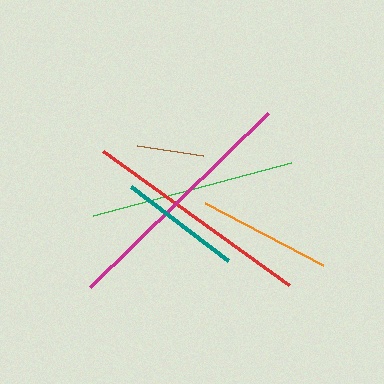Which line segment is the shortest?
The brown line is the shortest at approximately 67 pixels.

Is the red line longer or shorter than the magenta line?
The magenta line is longer than the red line.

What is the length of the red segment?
The red segment is approximately 230 pixels long.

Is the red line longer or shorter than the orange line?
The red line is longer than the orange line.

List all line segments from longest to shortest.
From longest to shortest: magenta, red, green, orange, teal, brown.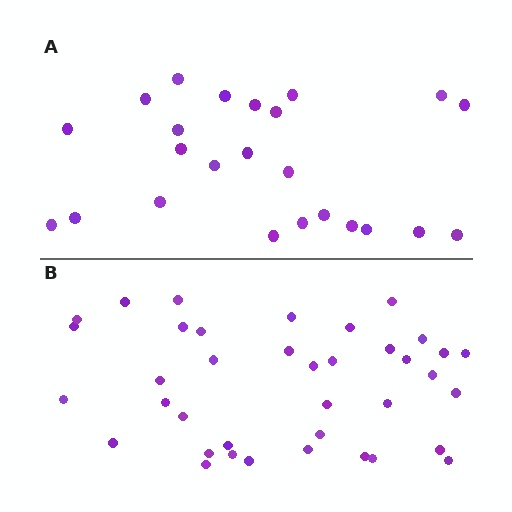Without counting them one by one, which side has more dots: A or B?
Region B (the bottom region) has more dots.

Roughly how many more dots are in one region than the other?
Region B has approximately 15 more dots than region A.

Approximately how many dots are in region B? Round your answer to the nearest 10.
About 40 dots. (The exact count is 38, which rounds to 40.)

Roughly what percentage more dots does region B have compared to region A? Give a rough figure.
About 60% more.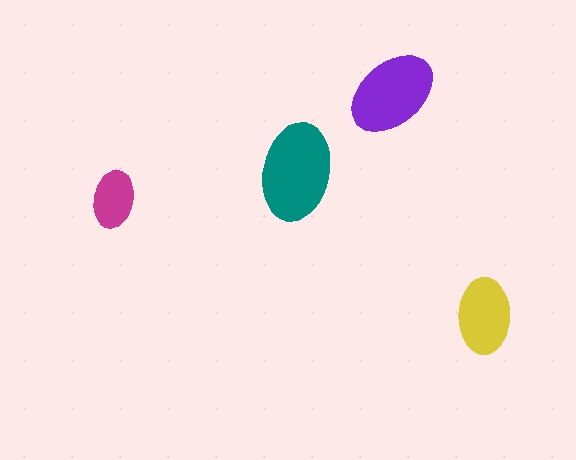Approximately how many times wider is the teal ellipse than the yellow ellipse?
About 1.5 times wider.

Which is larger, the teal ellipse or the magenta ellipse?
The teal one.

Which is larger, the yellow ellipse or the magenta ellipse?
The yellow one.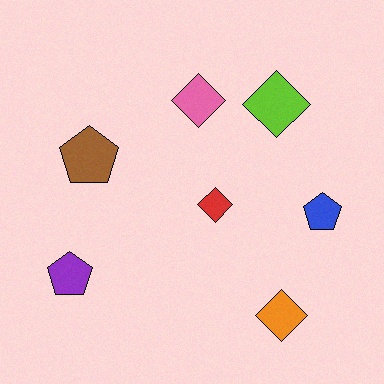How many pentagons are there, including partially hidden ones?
There are 3 pentagons.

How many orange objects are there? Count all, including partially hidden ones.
There is 1 orange object.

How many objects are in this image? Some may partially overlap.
There are 7 objects.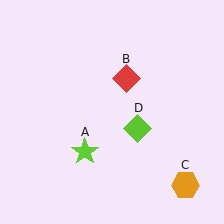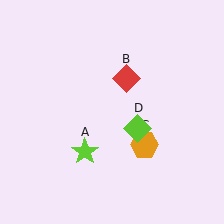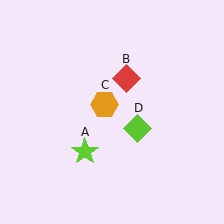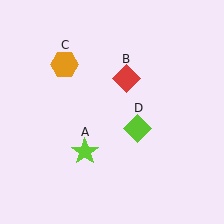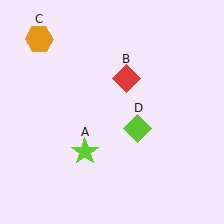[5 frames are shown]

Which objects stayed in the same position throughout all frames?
Lime star (object A) and red diamond (object B) and lime diamond (object D) remained stationary.